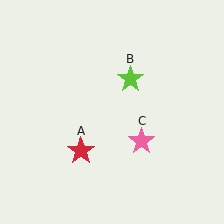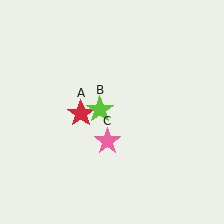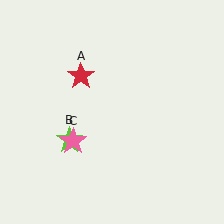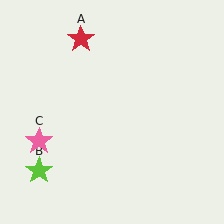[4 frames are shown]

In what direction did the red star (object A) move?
The red star (object A) moved up.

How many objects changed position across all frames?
3 objects changed position: red star (object A), lime star (object B), pink star (object C).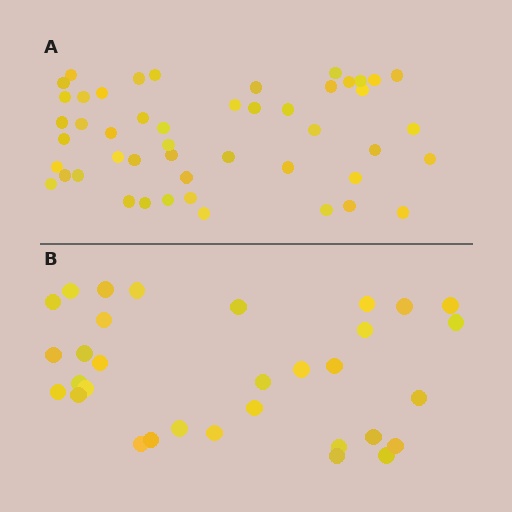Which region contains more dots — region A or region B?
Region A (the top region) has more dots.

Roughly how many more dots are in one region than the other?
Region A has approximately 15 more dots than region B.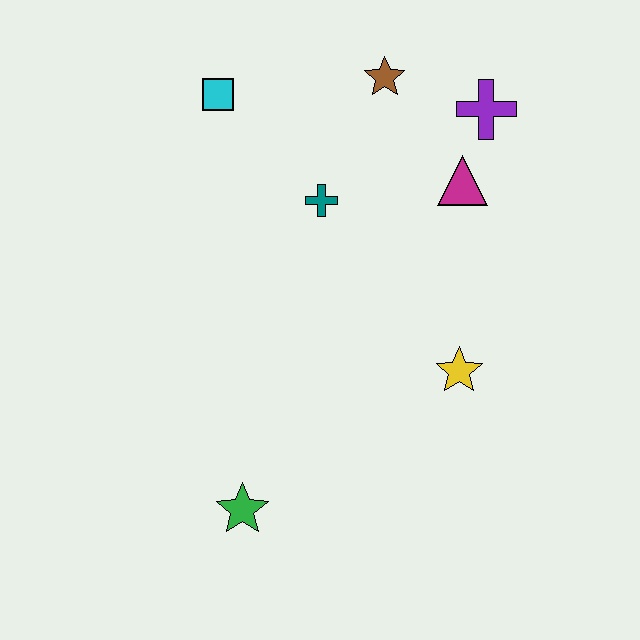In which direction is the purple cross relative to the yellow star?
The purple cross is above the yellow star.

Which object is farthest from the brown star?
The green star is farthest from the brown star.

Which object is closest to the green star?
The yellow star is closest to the green star.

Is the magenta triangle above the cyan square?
No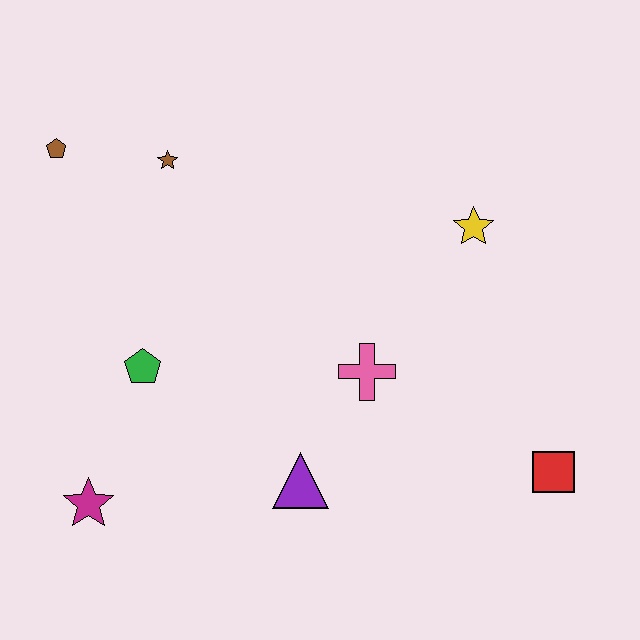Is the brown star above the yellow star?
Yes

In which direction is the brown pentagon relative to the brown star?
The brown pentagon is to the left of the brown star.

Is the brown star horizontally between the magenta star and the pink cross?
Yes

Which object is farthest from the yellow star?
The magenta star is farthest from the yellow star.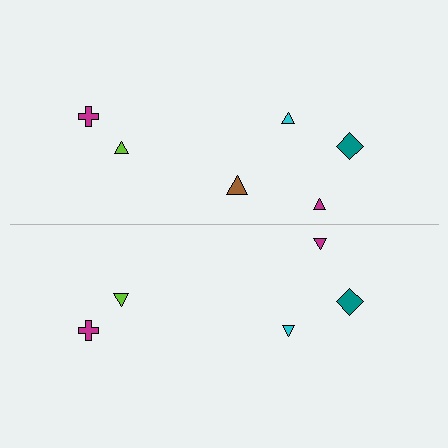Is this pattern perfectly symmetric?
No, the pattern is not perfectly symmetric. A brown triangle is missing from the bottom side.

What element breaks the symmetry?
A brown triangle is missing from the bottom side.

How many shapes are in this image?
There are 11 shapes in this image.